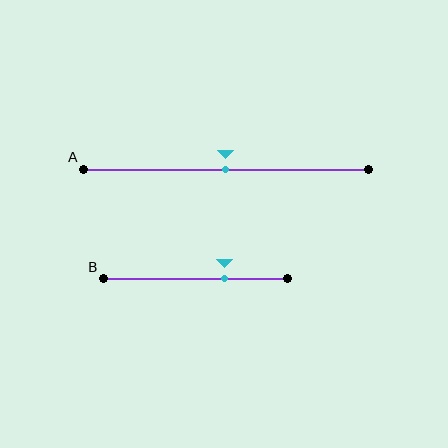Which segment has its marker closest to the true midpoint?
Segment A has its marker closest to the true midpoint.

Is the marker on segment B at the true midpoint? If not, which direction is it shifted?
No, the marker on segment B is shifted to the right by about 16% of the segment length.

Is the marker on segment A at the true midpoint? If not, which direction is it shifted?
Yes, the marker on segment A is at the true midpoint.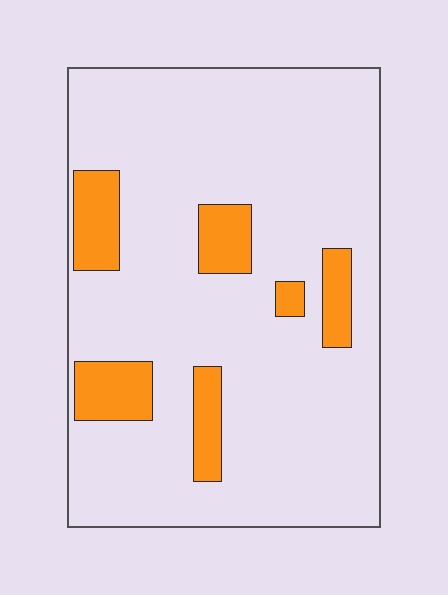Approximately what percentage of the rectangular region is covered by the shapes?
Approximately 15%.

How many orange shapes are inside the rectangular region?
6.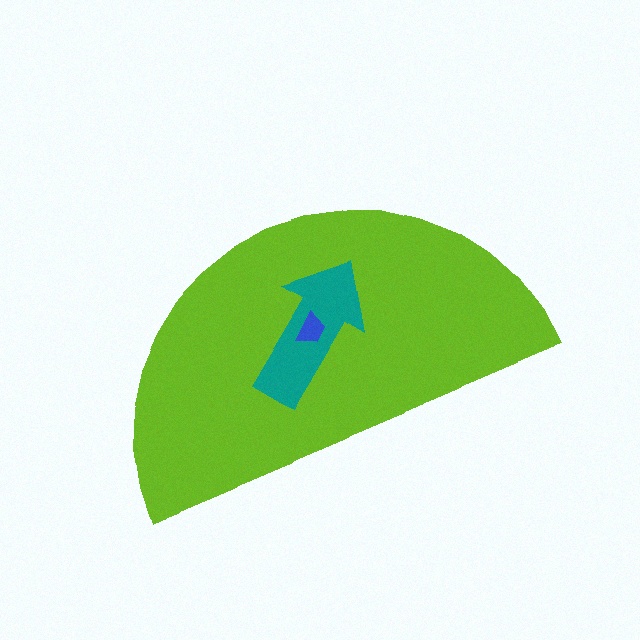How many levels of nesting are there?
3.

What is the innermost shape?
The blue trapezoid.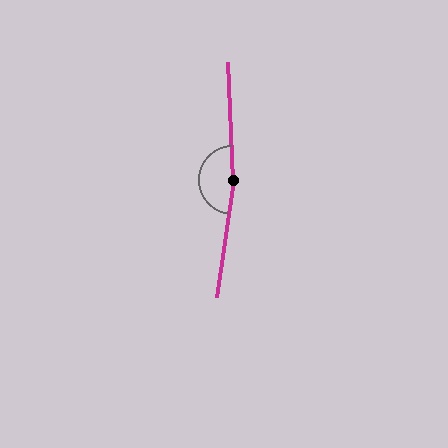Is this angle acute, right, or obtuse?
It is obtuse.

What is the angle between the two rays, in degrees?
Approximately 169 degrees.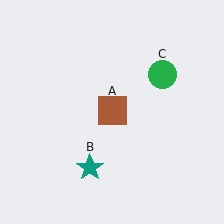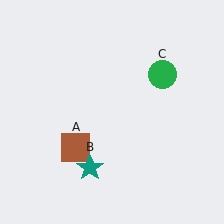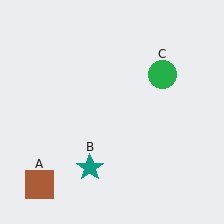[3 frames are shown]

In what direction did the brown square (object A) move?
The brown square (object A) moved down and to the left.